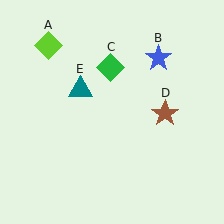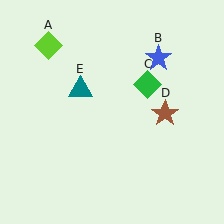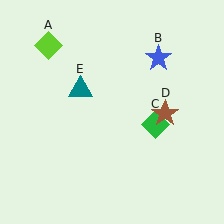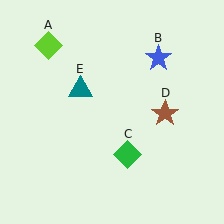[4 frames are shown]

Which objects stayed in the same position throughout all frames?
Lime diamond (object A) and blue star (object B) and brown star (object D) and teal triangle (object E) remained stationary.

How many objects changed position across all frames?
1 object changed position: green diamond (object C).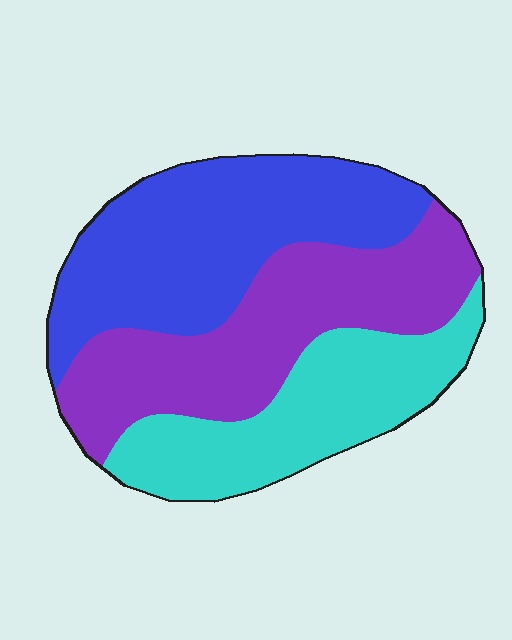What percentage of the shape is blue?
Blue takes up about three eighths (3/8) of the shape.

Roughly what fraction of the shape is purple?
Purple covers around 35% of the shape.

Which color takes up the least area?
Cyan, at roughly 30%.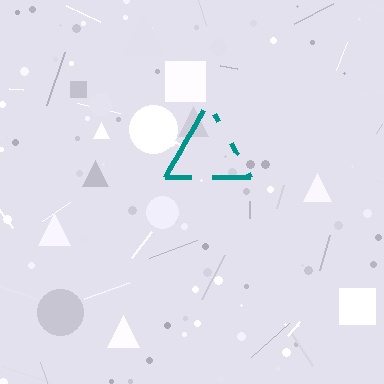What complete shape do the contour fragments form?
The contour fragments form a triangle.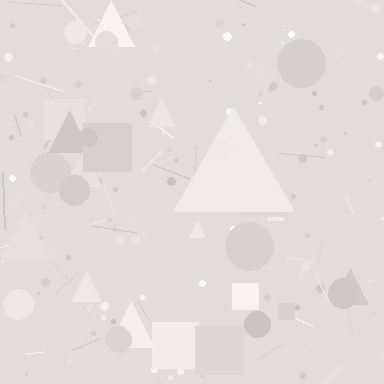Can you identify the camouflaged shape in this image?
The camouflaged shape is a triangle.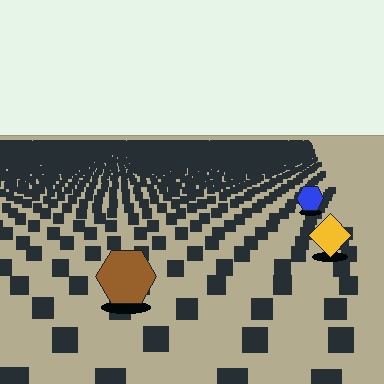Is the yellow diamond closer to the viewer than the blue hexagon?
Yes. The yellow diamond is closer — you can tell from the texture gradient: the ground texture is coarser near it.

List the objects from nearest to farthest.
From nearest to farthest: the brown hexagon, the yellow diamond, the blue hexagon.